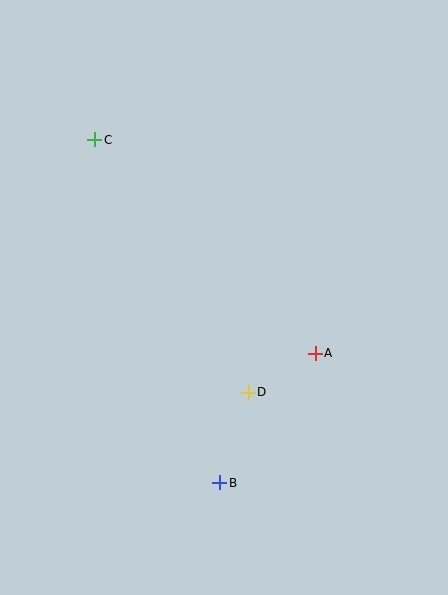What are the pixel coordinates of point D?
Point D is at (248, 392).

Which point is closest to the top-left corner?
Point C is closest to the top-left corner.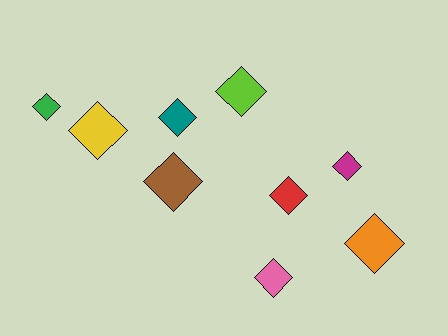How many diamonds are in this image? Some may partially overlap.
There are 9 diamonds.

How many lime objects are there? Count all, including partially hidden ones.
There is 1 lime object.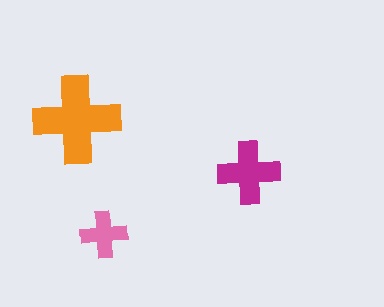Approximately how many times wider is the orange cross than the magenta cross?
About 1.5 times wider.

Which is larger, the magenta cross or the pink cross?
The magenta one.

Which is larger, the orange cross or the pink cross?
The orange one.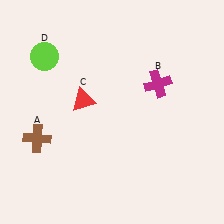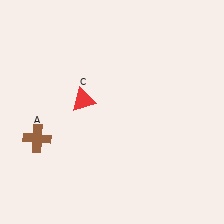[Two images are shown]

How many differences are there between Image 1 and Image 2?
There are 2 differences between the two images.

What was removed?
The lime circle (D), the magenta cross (B) were removed in Image 2.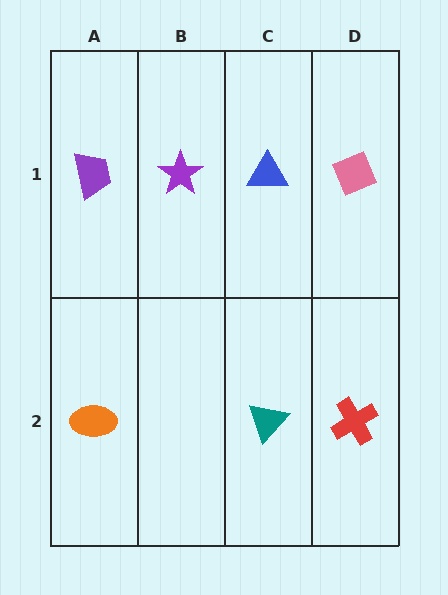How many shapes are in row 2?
3 shapes.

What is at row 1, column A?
A purple trapezoid.